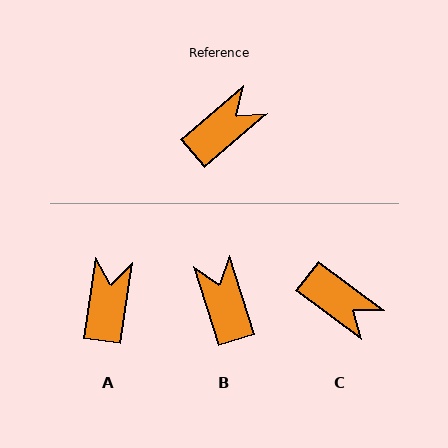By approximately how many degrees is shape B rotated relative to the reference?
Approximately 67 degrees counter-clockwise.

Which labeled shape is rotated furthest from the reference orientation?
C, about 77 degrees away.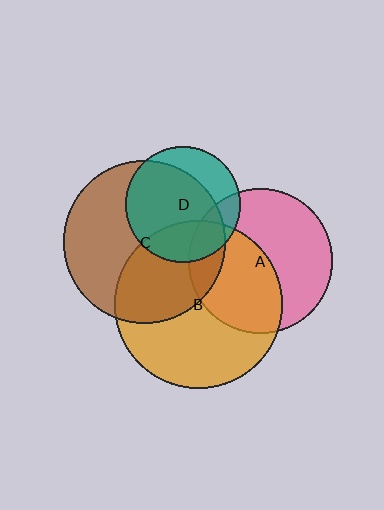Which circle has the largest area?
Circle B (orange).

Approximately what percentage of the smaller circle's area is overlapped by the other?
Approximately 45%.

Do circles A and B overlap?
Yes.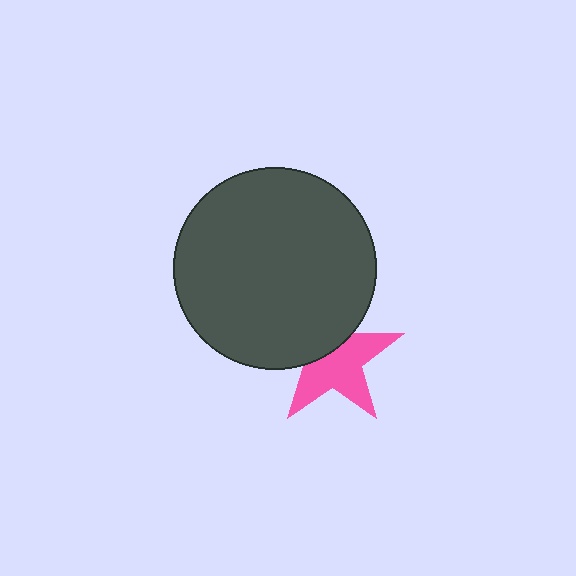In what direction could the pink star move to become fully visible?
The pink star could move down. That would shift it out from behind the dark gray circle entirely.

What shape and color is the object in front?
The object in front is a dark gray circle.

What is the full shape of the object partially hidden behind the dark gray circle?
The partially hidden object is a pink star.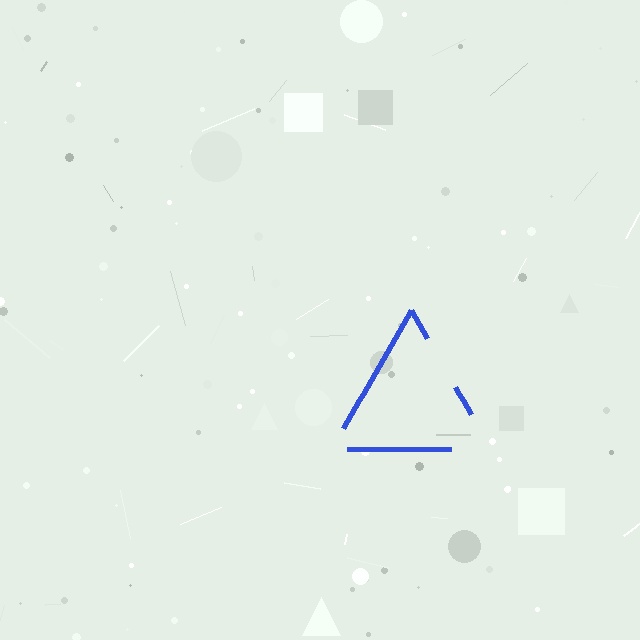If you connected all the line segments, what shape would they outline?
They would outline a triangle.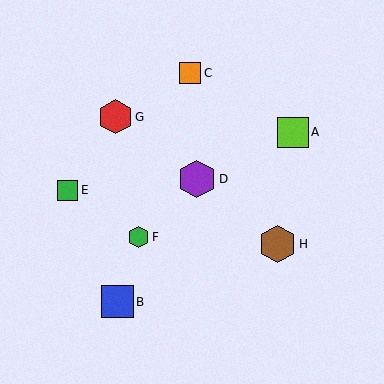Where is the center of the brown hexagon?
The center of the brown hexagon is at (277, 244).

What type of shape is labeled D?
Shape D is a purple hexagon.